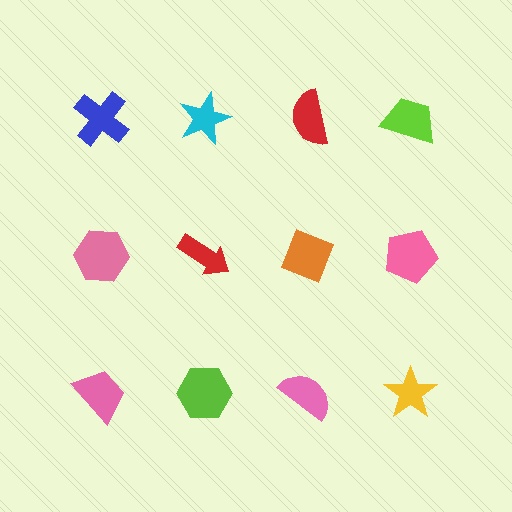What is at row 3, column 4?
A yellow star.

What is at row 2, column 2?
A red arrow.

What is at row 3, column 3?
A pink semicircle.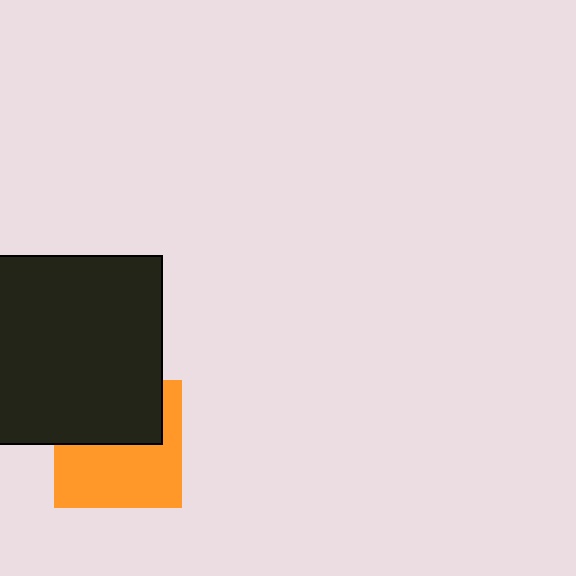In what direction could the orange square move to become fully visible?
The orange square could move down. That would shift it out from behind the black square entirely.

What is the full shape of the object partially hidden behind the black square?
The partially hidden object is an orange square.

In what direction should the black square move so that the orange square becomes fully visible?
The black square should move up. That is the shortest direction to clear the overlap and leave the orange square fully visible.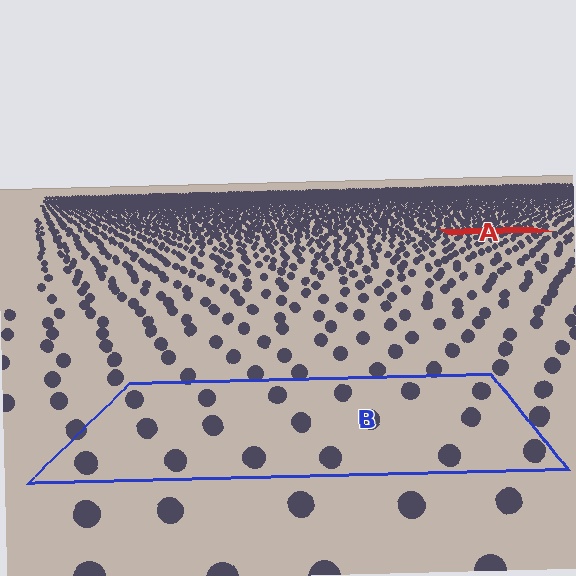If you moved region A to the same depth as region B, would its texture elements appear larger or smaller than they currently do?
They would appear larger. At a closer depth, the same texture elements are projected at a bigger on-screen size.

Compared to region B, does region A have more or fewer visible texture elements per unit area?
Region A has more texture elements per unit area — they are packed more densely because it is farther away.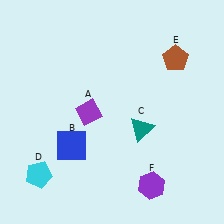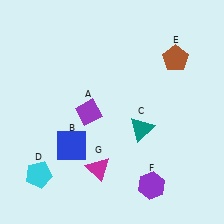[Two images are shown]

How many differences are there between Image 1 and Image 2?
There is 1 difference between the two images.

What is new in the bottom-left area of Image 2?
A magenta triangle (G) was added in the bottom-left area of Image 2.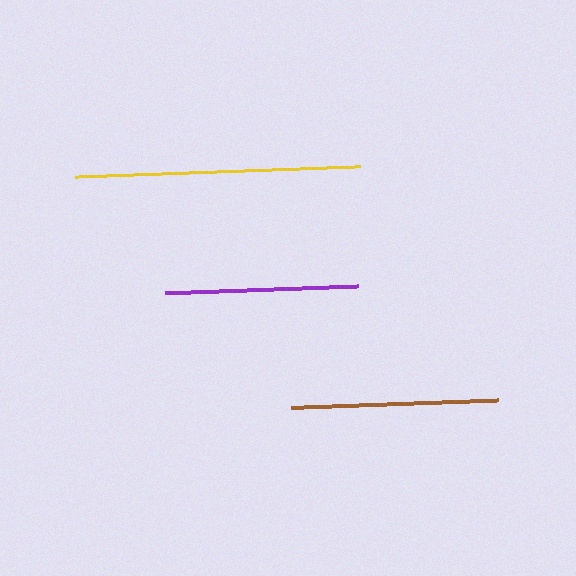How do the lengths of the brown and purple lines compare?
The brown and purple lines are approximately the same length.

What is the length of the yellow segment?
The yellow segment is approximately 286 pixels long.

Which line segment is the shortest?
The purple line is the shortest at approximately 193 pixels.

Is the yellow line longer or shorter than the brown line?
The yellow line is longer than the brown line.